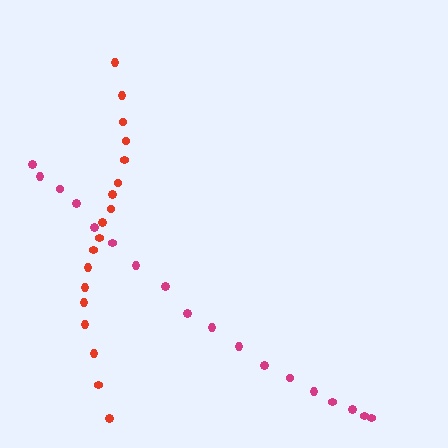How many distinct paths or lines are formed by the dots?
There are 2 distinct paths.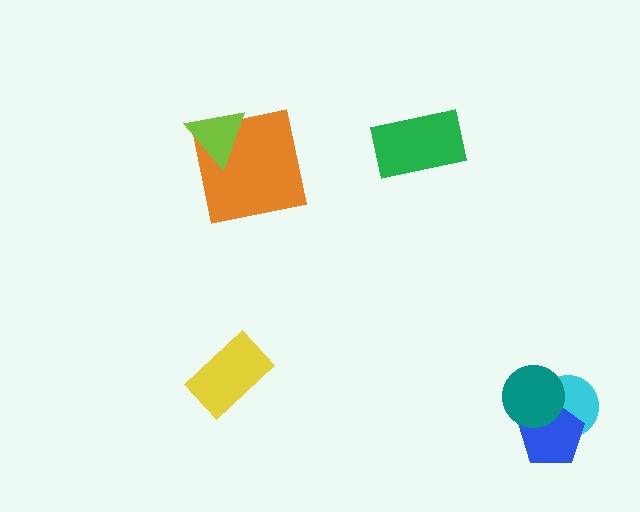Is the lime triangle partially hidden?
No, no other shape covers it.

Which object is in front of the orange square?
The lime triangle is in front of the orange square.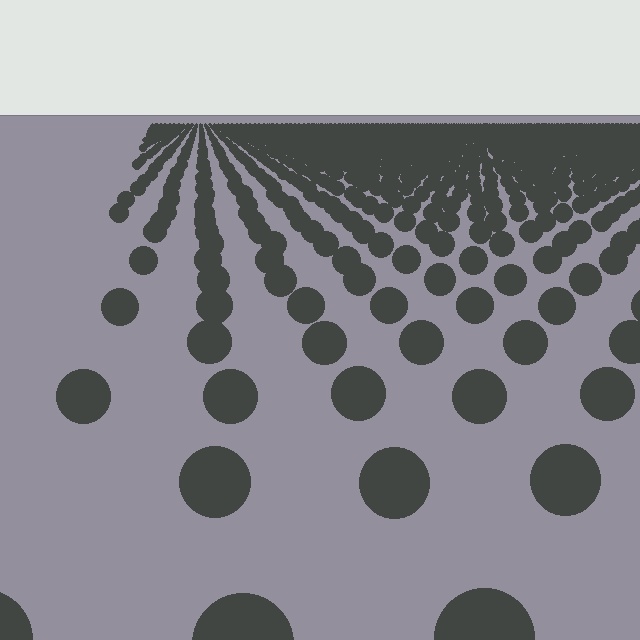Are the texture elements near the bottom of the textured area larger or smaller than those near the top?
Larger. Near the bottom, elements are closer to the viewer and appear at a bigger on-screen size.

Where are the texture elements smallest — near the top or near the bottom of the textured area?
Near the top.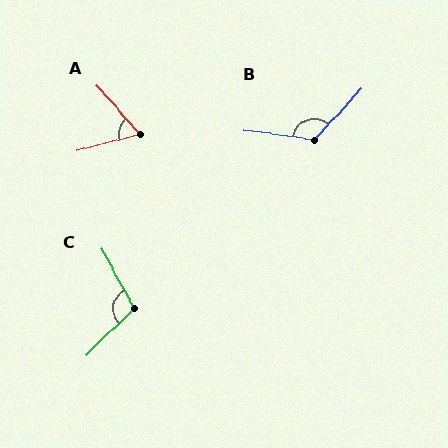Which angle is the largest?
B, at approximately 124 degrees.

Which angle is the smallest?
A, at approximately 63 degrees.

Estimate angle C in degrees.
Approximately 106 degrees.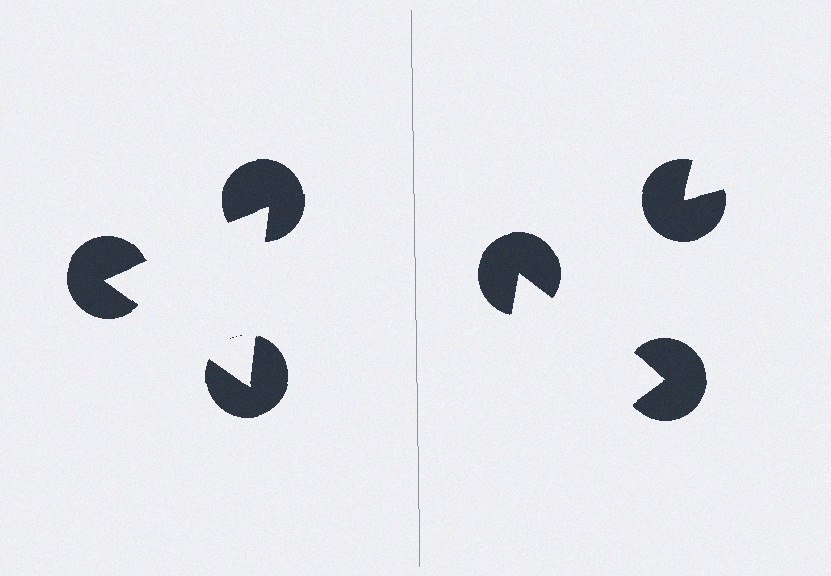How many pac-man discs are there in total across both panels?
6 — 3 on each side.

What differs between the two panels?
The pac-man discs are positioned identically on both sides; only the wedge orientations differ. On the left they align to a triangle; on the right they are misaligned.